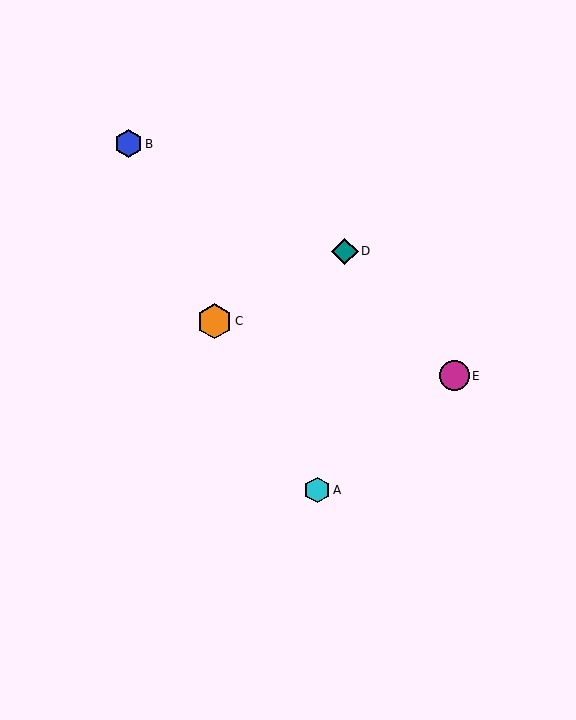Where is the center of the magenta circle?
The center of the magenta circle is at (454, 376).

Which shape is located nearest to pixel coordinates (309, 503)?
The cyan hexagon (labeled A) at (317, 490) is nearest to that location.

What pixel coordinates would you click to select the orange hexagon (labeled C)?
Click at (214, 321) to select the orange hexagon C.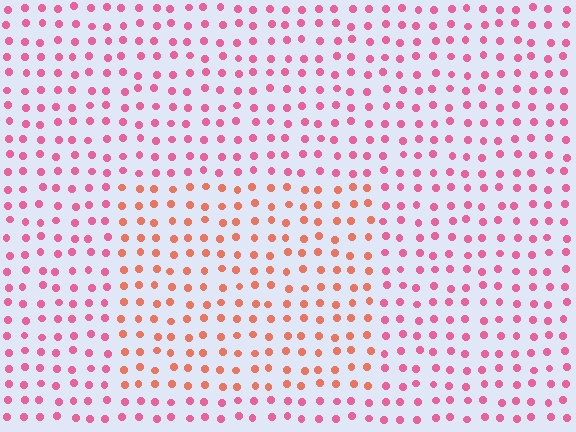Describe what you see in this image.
The image is filled with small pink elements in a uniform arrangement. A rectangle-shaped region is visible where the elements are tinted to a slightly different hue, forming a subtle color boundary.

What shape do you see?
I see a rectangle.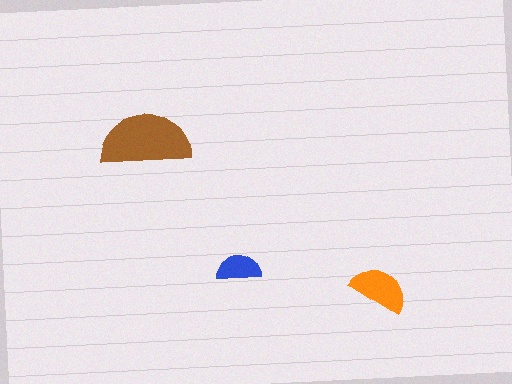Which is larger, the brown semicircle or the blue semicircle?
The brown one.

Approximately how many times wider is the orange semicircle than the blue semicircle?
About 1.5 times wider.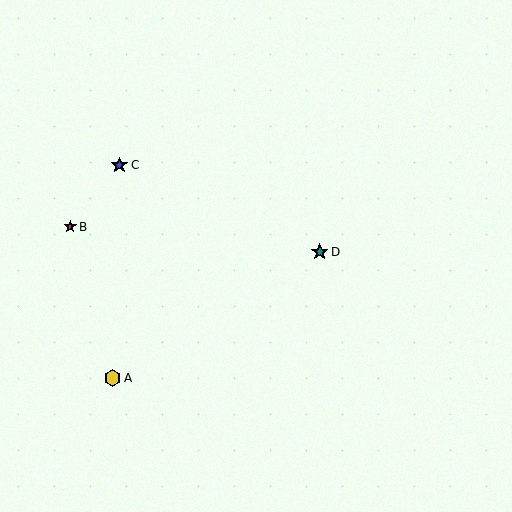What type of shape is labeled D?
Shape D is a teal star.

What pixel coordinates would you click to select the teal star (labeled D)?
Click at (320, 252) to select the teal star D.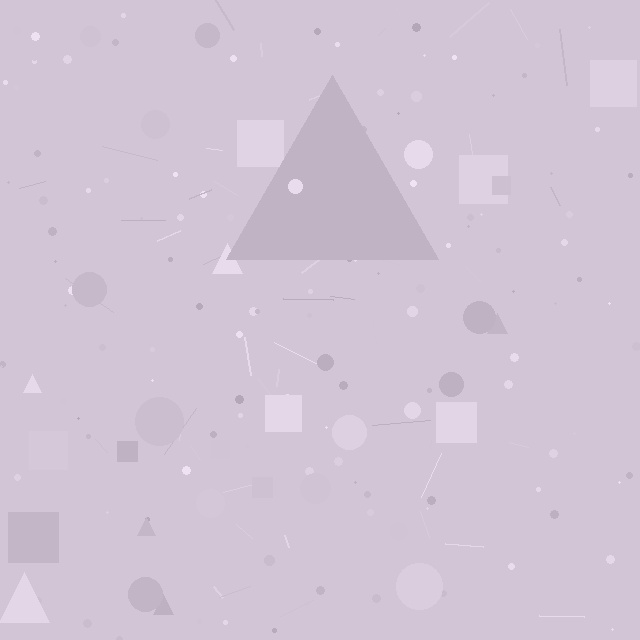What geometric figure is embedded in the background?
A triangle is embedded in the background.